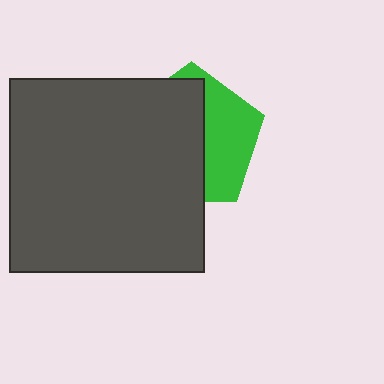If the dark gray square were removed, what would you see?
You would see the complete green pentagon.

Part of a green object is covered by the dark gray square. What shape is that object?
It is a pentagon.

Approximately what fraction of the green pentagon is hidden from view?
Roughly 61% of the green pentagon is hidden behind the dark gray square.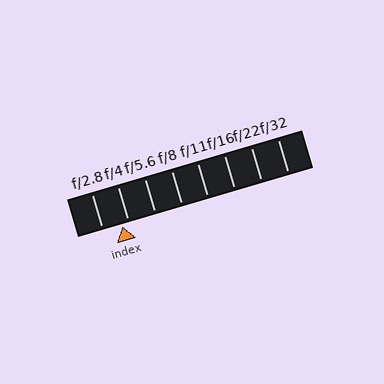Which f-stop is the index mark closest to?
The index mark is closest to f/4.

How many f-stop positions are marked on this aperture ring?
There are 8 f-stop positions marked.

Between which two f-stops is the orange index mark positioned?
The index mark is between f/2.8 and f/4.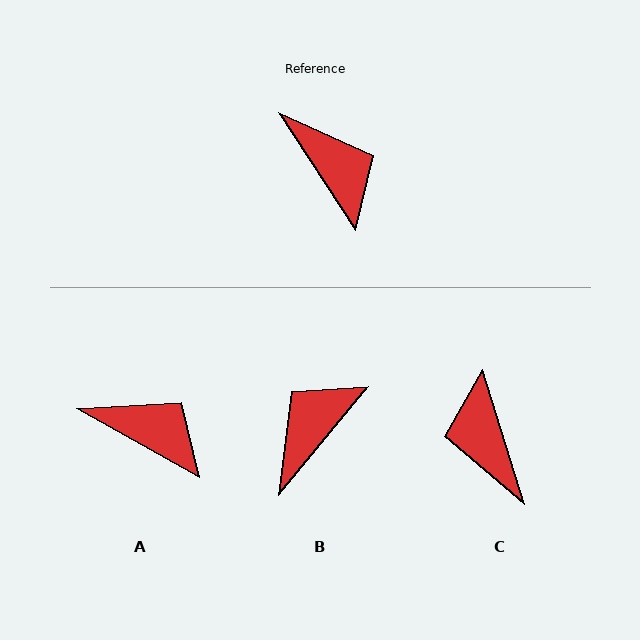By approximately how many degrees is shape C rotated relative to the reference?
Approximately 164 degrees counter-clockwise.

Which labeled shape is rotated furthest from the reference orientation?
C, about 164 degrees away.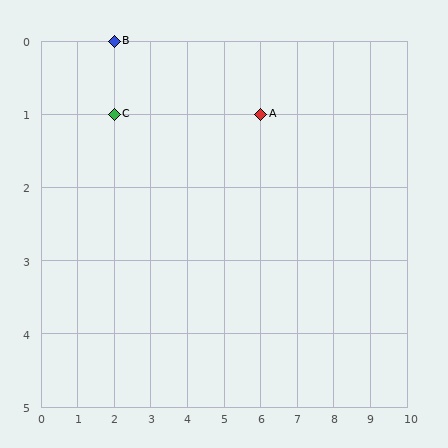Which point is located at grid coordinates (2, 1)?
Point C is at (2, 1).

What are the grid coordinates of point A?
Point A is at grid coordinates (6, 1).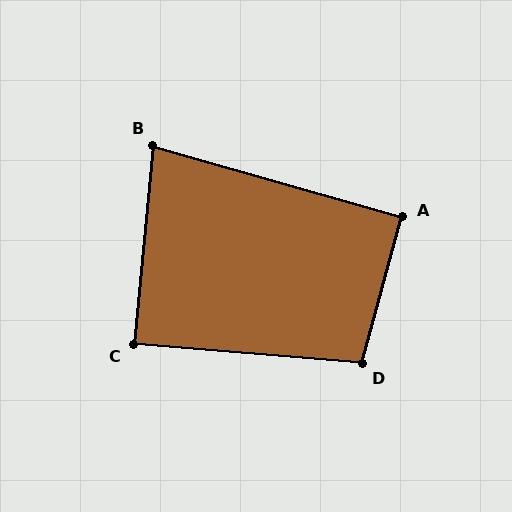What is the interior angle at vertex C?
Approximately 89 degrees (approximately right).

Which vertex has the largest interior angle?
D, at approximately 100 degrees.